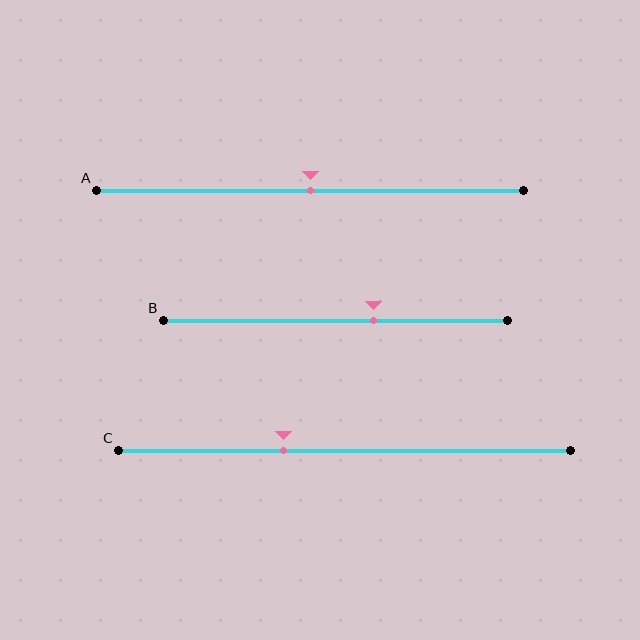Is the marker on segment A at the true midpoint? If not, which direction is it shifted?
Yes, the marker on segment A is at the true midpoint.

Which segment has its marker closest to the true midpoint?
Segment A has its marker closest to the true midpoint.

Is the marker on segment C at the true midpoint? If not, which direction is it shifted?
No, the marker on segment C is shifted to the left by about 13% of the segment length.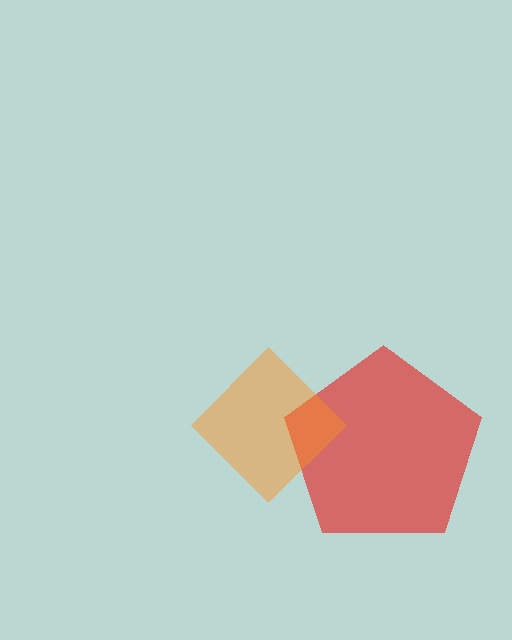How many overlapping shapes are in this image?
There are 2 overlapping shapes in the image.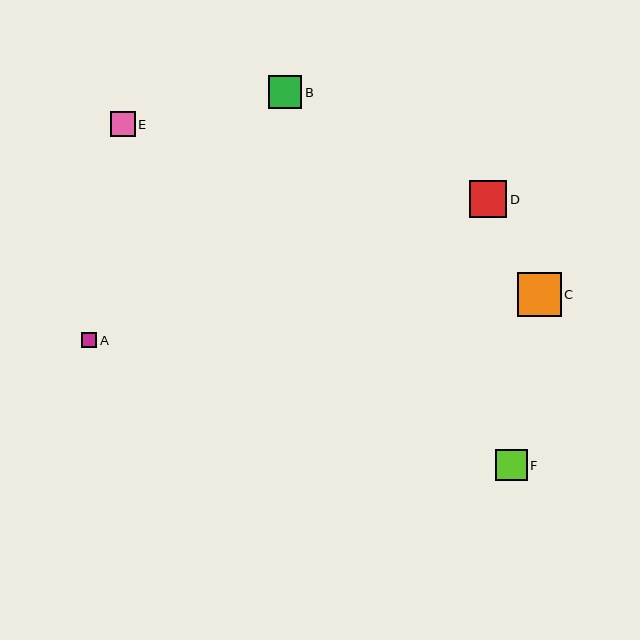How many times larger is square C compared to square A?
Square C is approximately 2.9 times the size of square A.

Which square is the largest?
Square C is the largest with a size of approximately 44 pixels.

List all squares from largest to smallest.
From largest to smallest: C, D, B, F, E, A.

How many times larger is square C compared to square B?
Square C is approximately 1.3 times the size of square B.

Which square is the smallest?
Square A is the smallest with a size of approximately 16 pixels.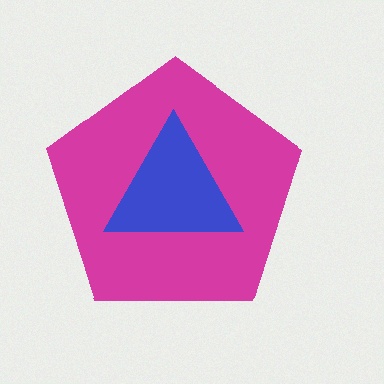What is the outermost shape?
The magenta pentagon.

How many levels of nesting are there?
2.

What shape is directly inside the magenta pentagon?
The blue triangle.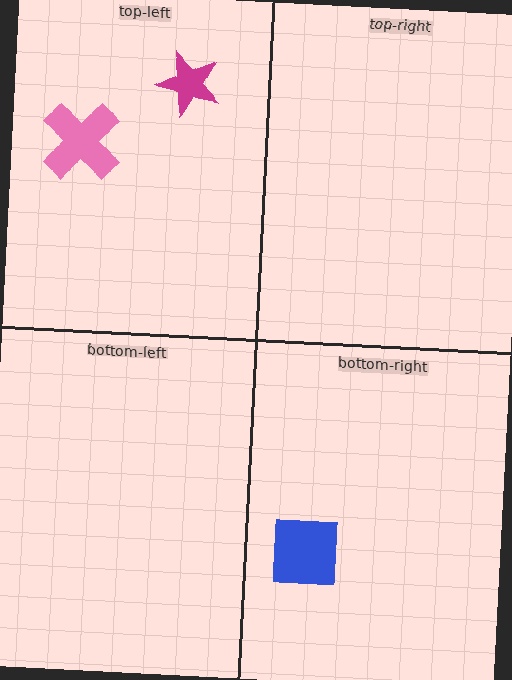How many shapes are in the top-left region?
2.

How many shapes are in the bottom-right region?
1.